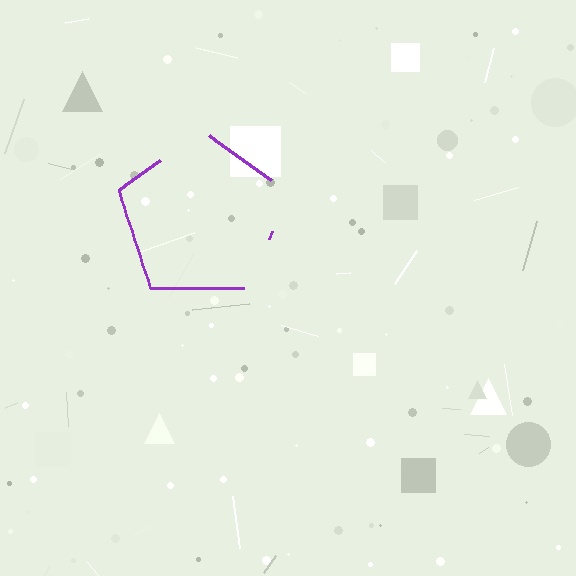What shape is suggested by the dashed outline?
The dashed outline suggests a pentagon.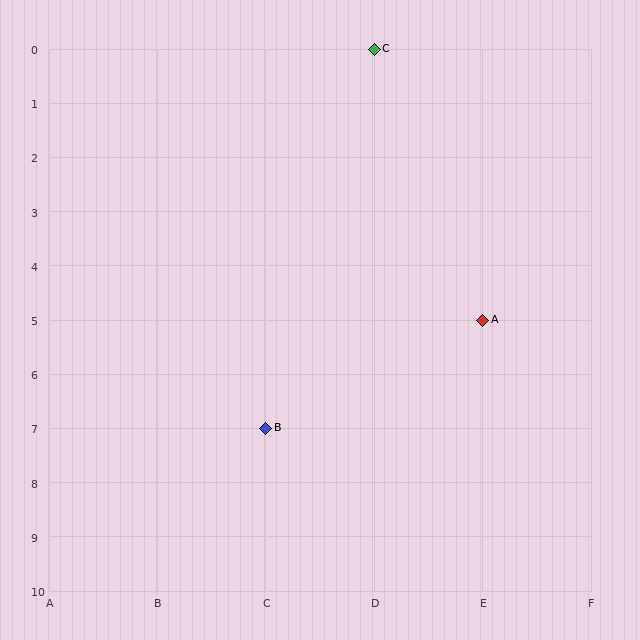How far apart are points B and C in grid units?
Points B and C are 1 column and 7 rows apart (about 7.1 grid units diagonally).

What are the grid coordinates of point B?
Point B is at grid coordinates (C, 7).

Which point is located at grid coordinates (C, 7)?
Point B is at (C, 7).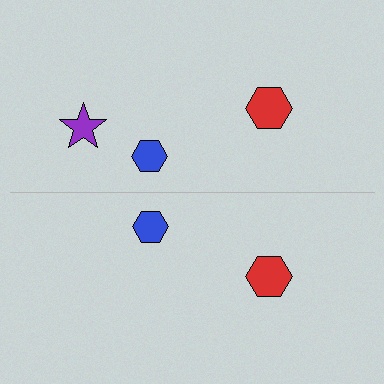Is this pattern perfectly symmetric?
No, the pattern is not perfectly symmetric. A purple star is missing from the bottom side.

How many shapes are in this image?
There are 5 shapes in this image.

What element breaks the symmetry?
A purple star is missing from the bottom side.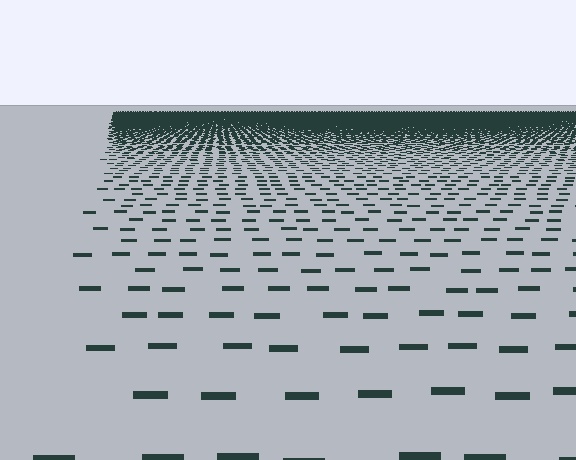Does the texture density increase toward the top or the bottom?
Density increases toward the top.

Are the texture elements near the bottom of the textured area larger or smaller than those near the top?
Larger. Near the bottom, elements are closer to the viewer and appear at a bigger on-screen size.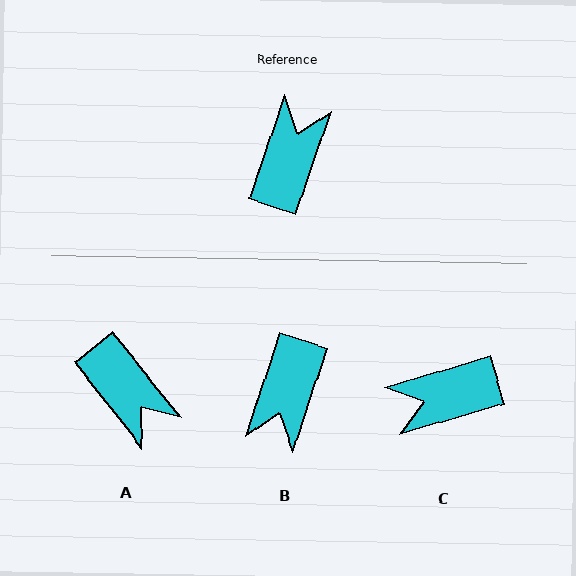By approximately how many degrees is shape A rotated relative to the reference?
Approximately 123 degrees clockwise.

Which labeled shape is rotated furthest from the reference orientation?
B, about 179 degrees away.